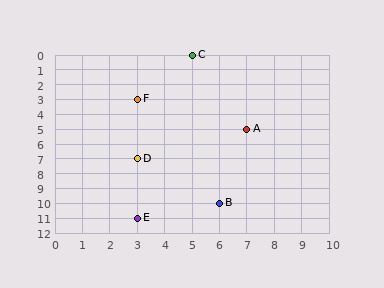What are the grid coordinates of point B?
Point B is at grid coordinates (6, 10).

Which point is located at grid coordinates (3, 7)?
Point D is at (3, 7).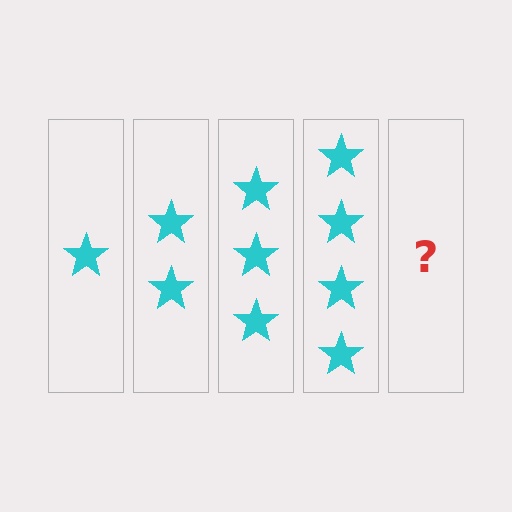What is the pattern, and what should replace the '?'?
The pattern is that each step adds one more star. The '?' should be 5 stars.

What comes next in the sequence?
The next element should be 5 stars.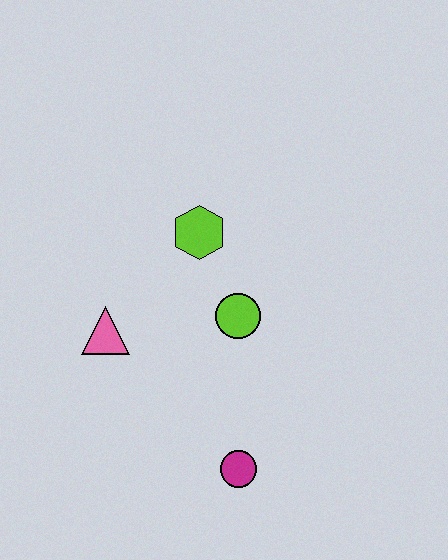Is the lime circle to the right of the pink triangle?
Yes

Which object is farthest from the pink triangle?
The magenta circle is farthest from the pink triangle.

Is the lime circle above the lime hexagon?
No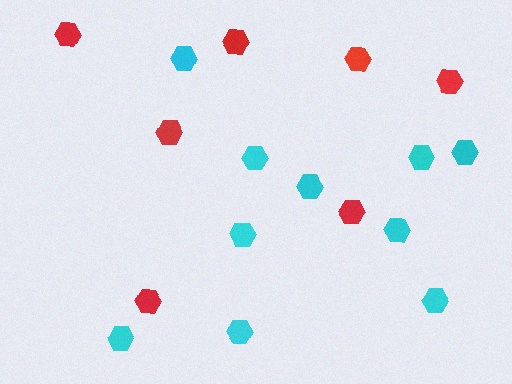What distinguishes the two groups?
There are 2 groups: one group of red hexagons (7) and one group of cyan hexagons (10).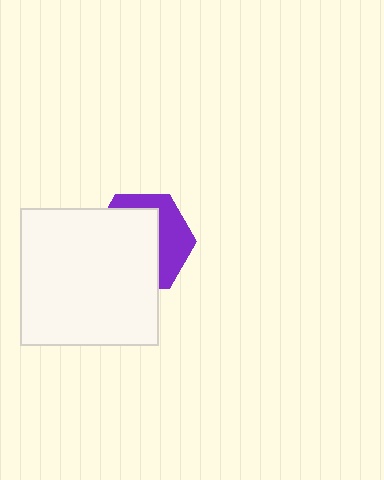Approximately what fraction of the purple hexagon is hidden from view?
Roughly 62% of the purple hexagon is hidden behind the white square.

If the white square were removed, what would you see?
You would see the complete purple hexagon.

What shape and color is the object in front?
The object in front is a white square.